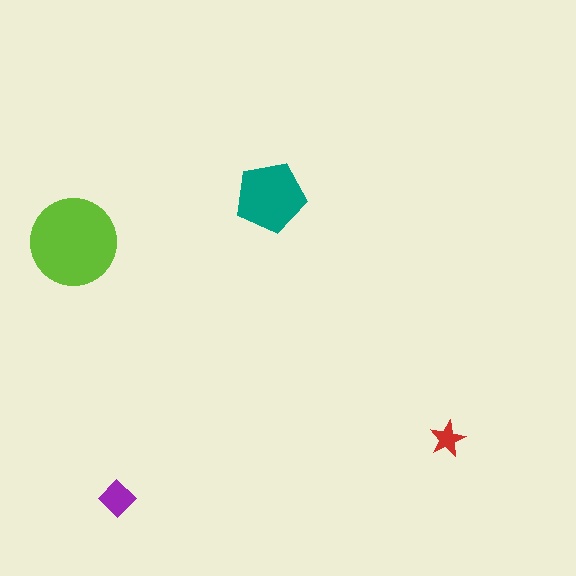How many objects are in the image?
There are 4 objects in the image.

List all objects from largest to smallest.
The lime circle, the teal pentagon, the purple diamond, the red star.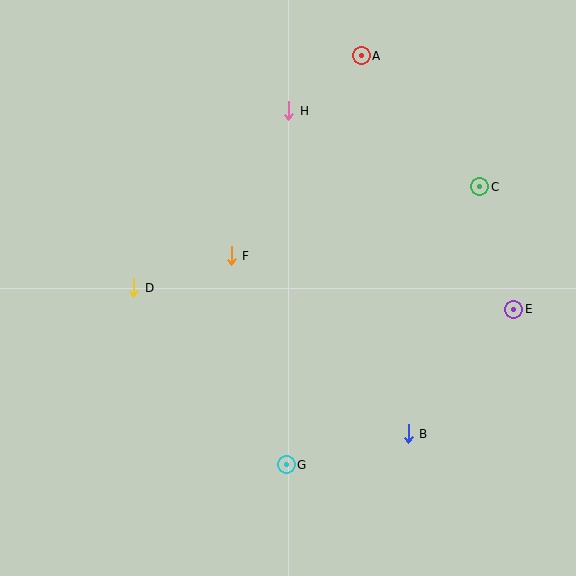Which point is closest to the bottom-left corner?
Point G is closest to the bottom-left corner.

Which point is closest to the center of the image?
Point F at (231, 256) is closest to the center.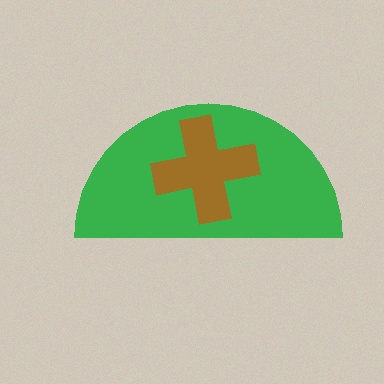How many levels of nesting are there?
2.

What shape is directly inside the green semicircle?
The brown cross.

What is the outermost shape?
The green semicircle.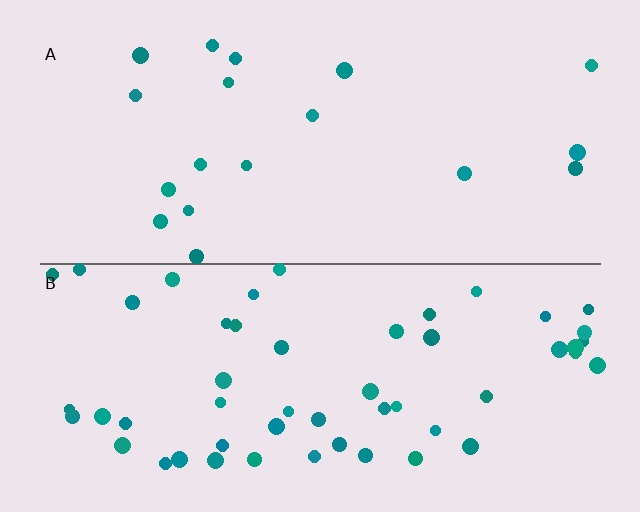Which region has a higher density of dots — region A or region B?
B (the bottom).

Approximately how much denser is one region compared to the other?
Approximately 2.9× — region B over region A.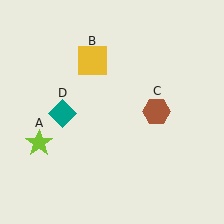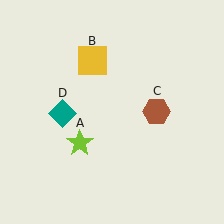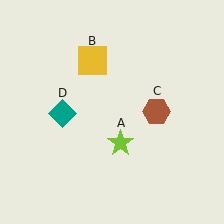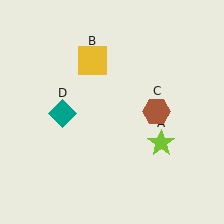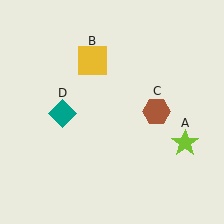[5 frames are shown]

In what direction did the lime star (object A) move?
The lime star (object A) moved right.